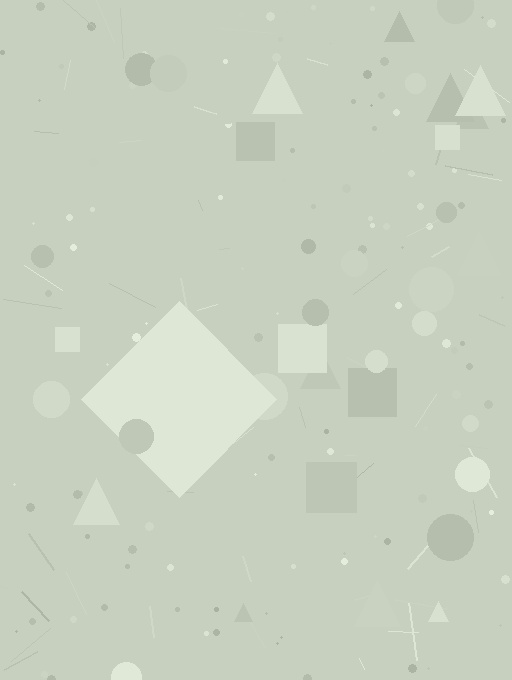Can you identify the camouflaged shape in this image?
The camouflaged shape is a diamond.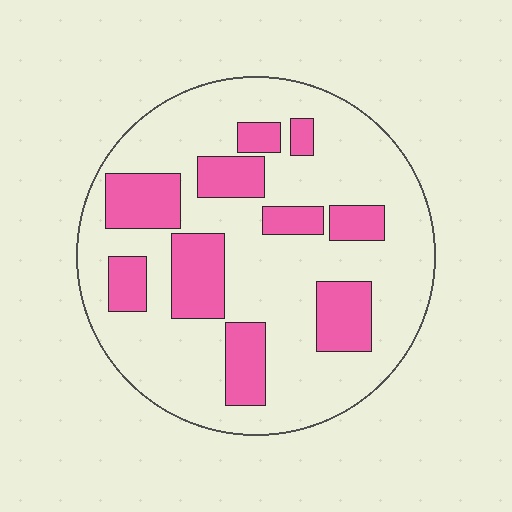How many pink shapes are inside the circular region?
10.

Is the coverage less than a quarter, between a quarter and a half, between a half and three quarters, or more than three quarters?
Between a quarter and a half.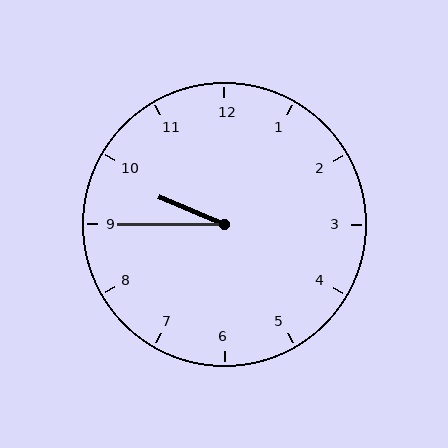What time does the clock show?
9:45.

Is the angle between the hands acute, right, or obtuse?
It is acute.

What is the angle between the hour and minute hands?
Approximately 22 degrees.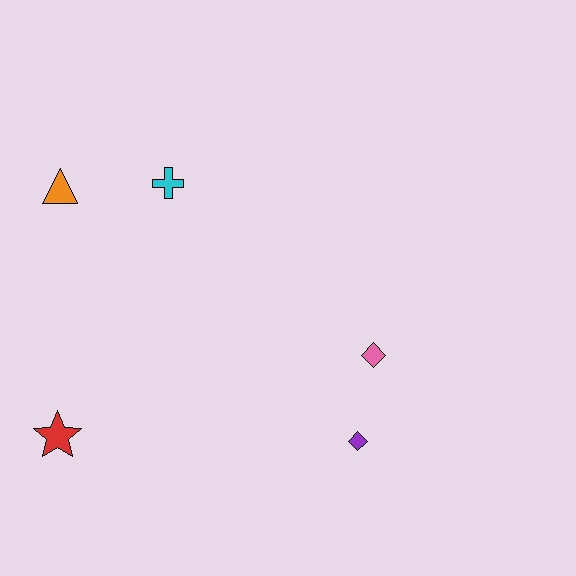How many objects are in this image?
There are 5 objects.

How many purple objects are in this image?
There is 1 purple object.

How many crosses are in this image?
There is 1 cross.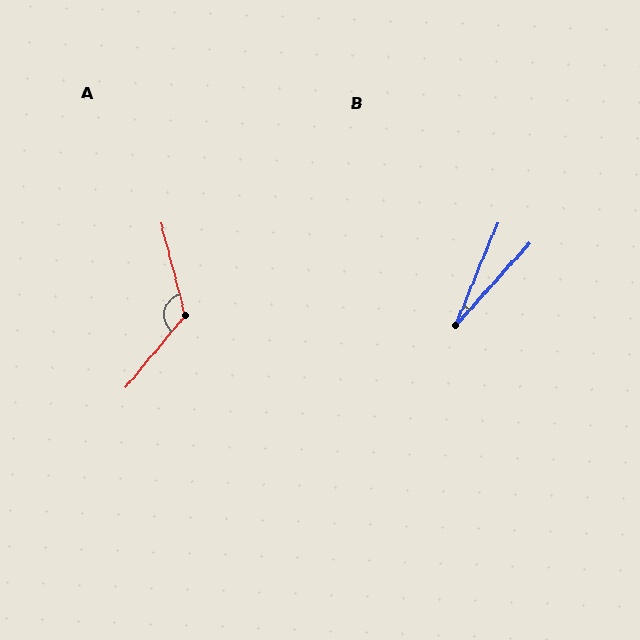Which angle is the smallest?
B, at approximately 20 degrees.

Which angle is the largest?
A, at approximately 126 degrees.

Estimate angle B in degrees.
Approximately 20 degrees.